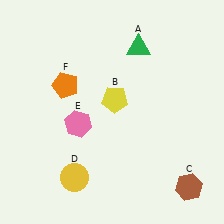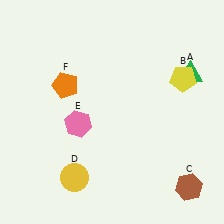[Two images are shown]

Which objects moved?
The objects that moved are: the green triangle (A), the yellow pentagon (B).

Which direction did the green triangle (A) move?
The green triangle (A) moved right.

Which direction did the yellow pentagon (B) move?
The yellow pentagon (B) moved right.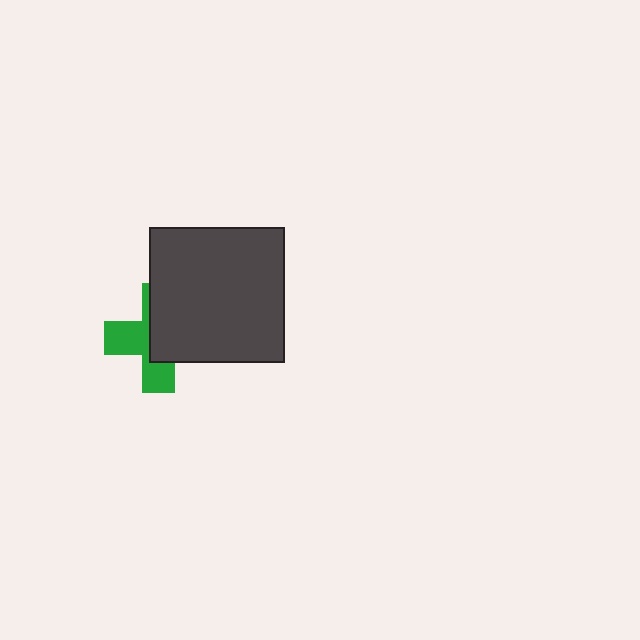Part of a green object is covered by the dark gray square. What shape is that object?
It is a cross.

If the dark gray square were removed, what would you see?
You would see the complete green cross.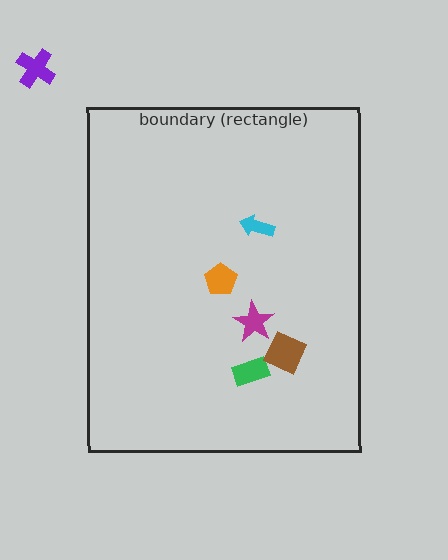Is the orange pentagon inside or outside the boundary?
Inside.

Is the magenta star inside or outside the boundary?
Inside.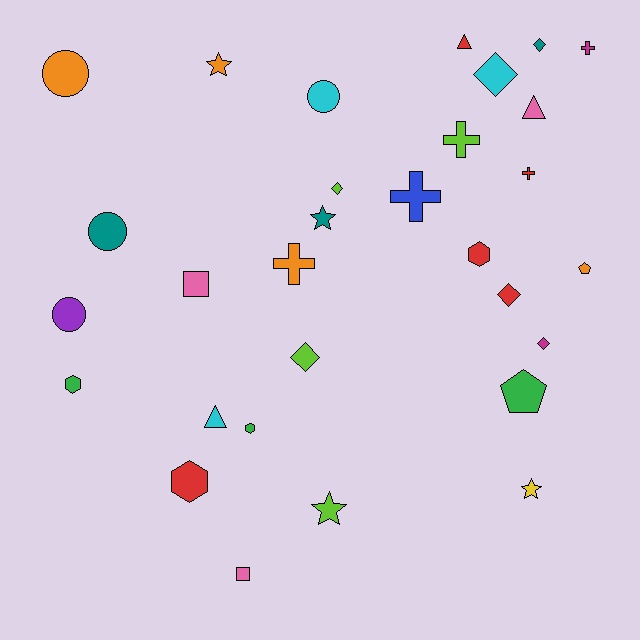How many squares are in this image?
There are 2 squares.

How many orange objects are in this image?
There are 4 orange objects.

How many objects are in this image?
There are 30 objects.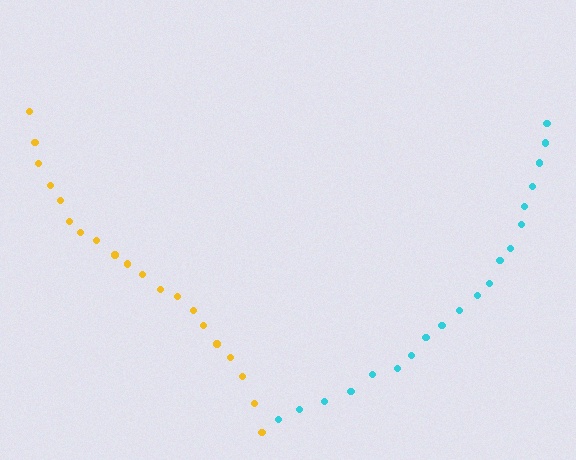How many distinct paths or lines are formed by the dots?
There are 2 distinct paths.